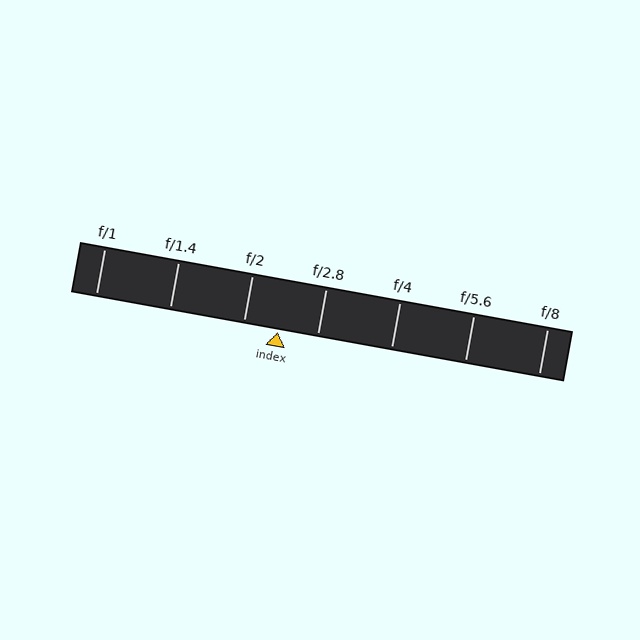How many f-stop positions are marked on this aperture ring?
There are 7 f-stop positions marked.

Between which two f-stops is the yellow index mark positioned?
The index mark is between f/2 and f/2.8.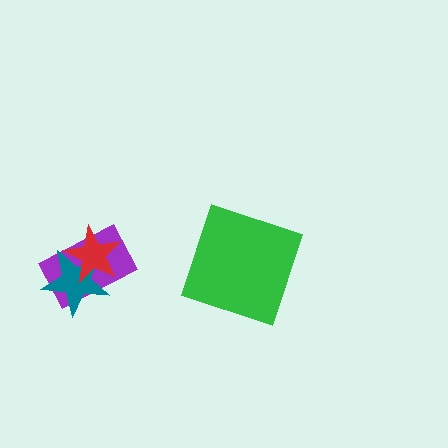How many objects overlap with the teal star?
2 objects overlap with the teal star.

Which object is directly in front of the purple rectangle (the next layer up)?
The teal star is directly in front of the purple rectangle.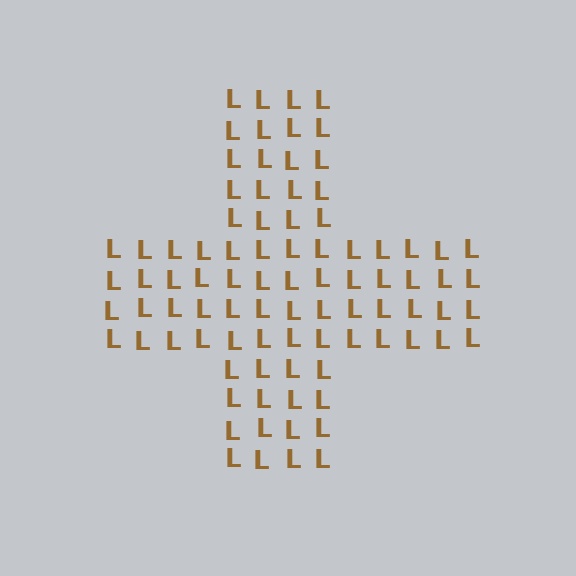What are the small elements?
The small elements are letter L's.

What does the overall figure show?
The overall figure shows a cross.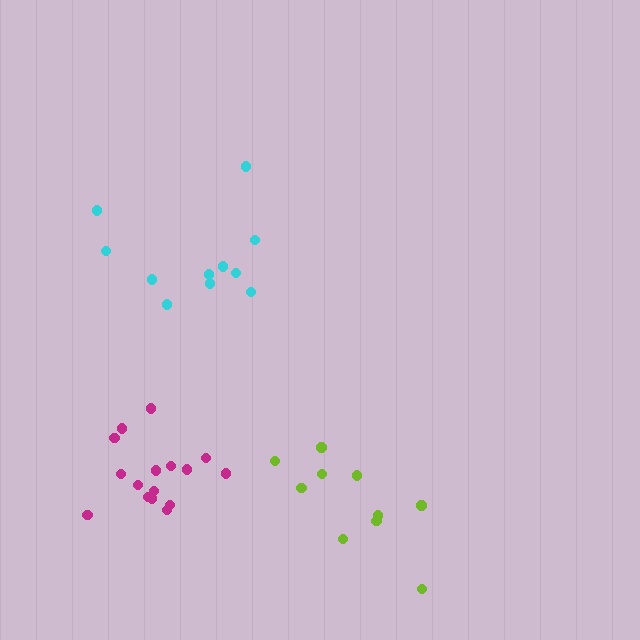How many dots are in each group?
Group 1: 11 dots, Group 2: 16 dots, Group 3: 10 dots (37 total).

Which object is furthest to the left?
The magenta cluster is leftmost.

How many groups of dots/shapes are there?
There are 3 groups.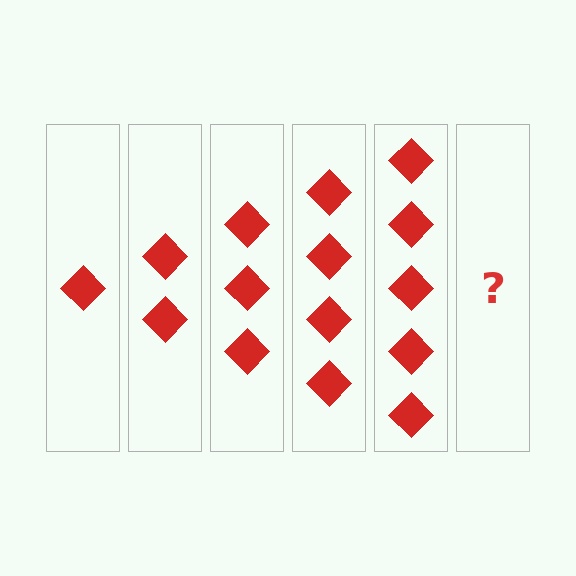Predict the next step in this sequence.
The next step is 6 diamonds.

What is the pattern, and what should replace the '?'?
The pattern is that each step adds one more diamond. The '?' should be 6 diamonds.